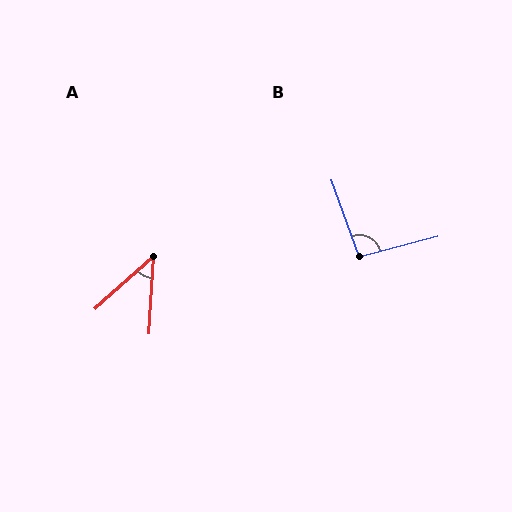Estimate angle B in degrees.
Approximately 95 degrees.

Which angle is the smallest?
A, at approximately 45 degrees.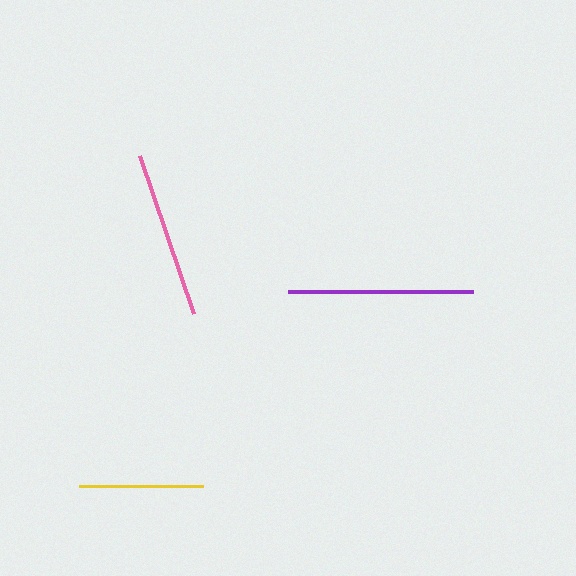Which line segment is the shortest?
The yellow line is the shortest at approximately 124 pixels.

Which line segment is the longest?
The purple line is the longest at approximately 185 pixels.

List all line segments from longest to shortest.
From longest to shortest: purple, pink, yellow.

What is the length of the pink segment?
The pink segment is approximately 167 pixels long.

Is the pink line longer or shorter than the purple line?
The purple line is longer than the pink line.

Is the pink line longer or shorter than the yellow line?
The pink line is longer than the yellow line.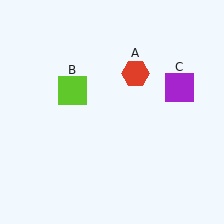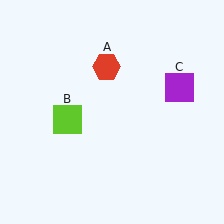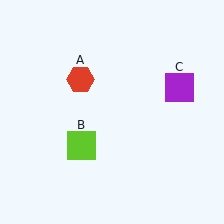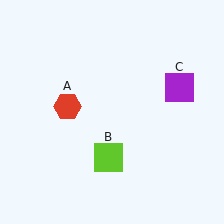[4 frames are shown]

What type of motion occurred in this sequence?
The red hexagon (object A), lime square (object B) rotated counterclockwise around the center of the scene.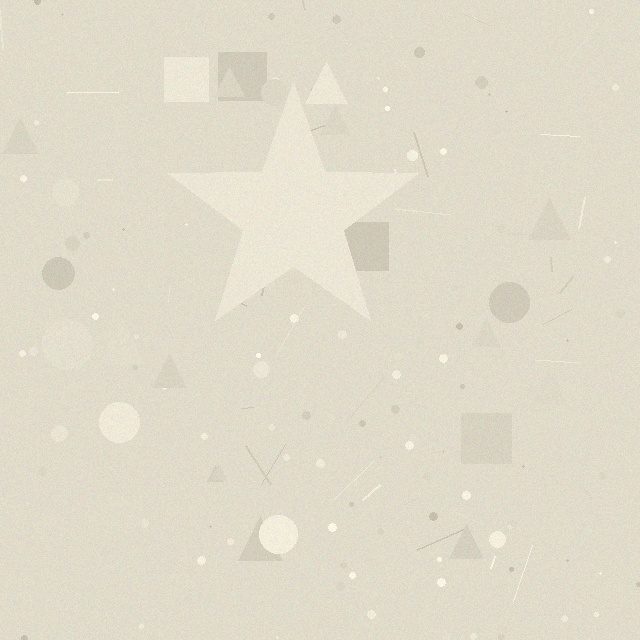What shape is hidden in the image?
A star is hidden in the image.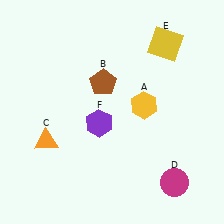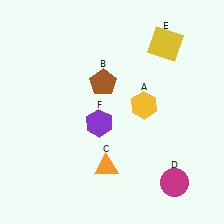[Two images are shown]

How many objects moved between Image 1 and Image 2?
1 object moved between the two images.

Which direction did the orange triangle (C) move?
The orange triangle (C) moved right.